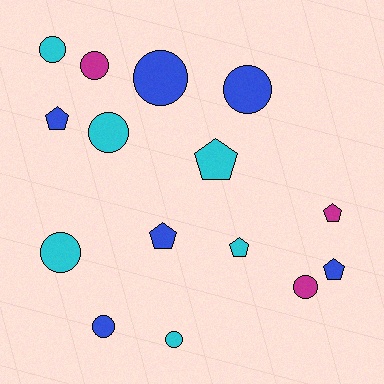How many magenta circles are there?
There are 2 magenta circles.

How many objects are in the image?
There are 15 objects.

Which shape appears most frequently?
Circle, with 9 objects.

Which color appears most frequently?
Blue, with 6 objects.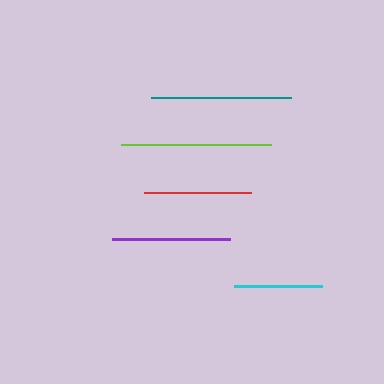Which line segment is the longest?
The lime line is the longest at approximately 150 pixels.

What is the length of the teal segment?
The teal segment is approximately 140 pixels long.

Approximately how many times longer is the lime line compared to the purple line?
The lime line is approximately 1.3 times the length of the purple line.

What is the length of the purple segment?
The purple segment is approximately 118 pixels long.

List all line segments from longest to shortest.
From longest to shortest: lime, teal, purple, red, cyan.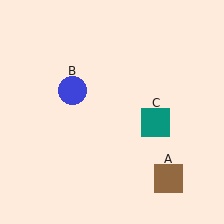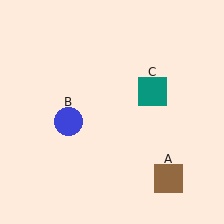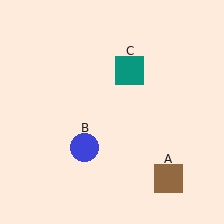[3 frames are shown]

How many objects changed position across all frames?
2 objects changed position: blue circle (object B), teal square (object C).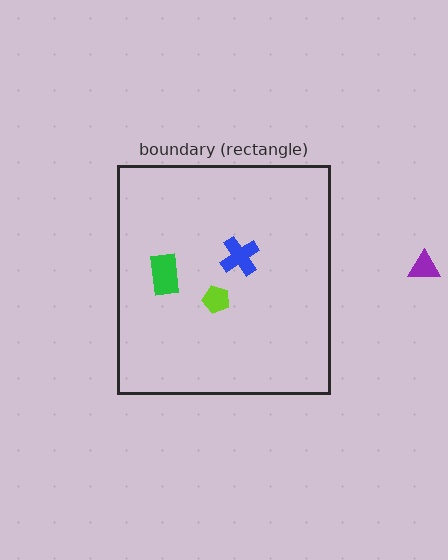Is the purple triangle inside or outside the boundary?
Outside.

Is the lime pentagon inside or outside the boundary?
Inside.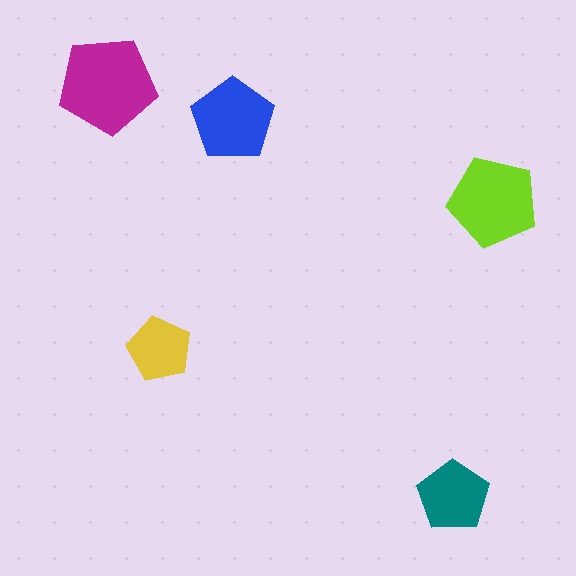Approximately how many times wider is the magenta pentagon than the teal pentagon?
About 1.5 times wider.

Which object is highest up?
The magenta pentagon is topmost.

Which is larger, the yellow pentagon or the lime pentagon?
The lime one.